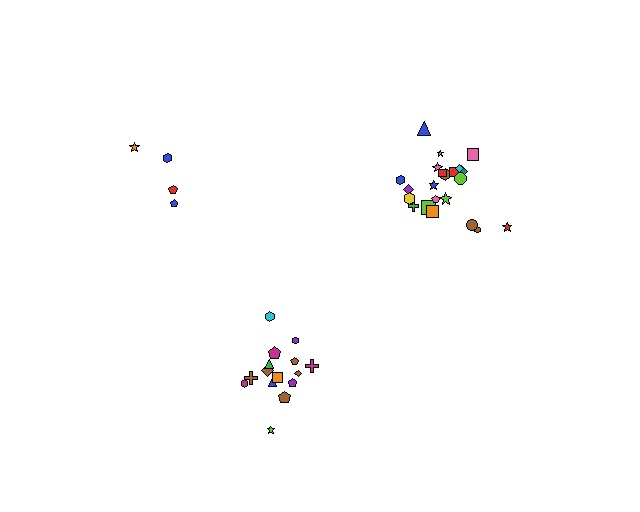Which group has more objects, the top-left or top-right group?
The top-right group.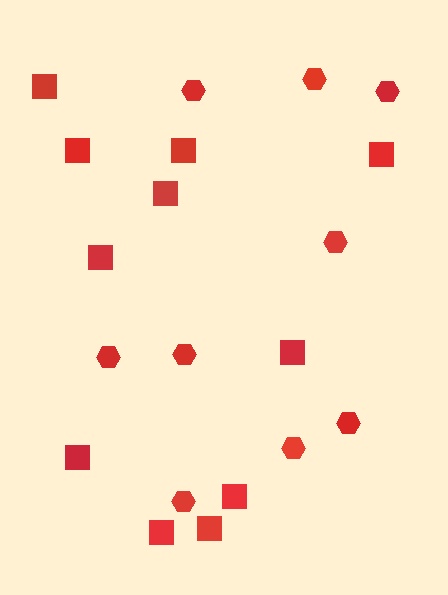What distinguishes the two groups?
There are 2 groups: one group of hexagons (9) and one group of squares (11).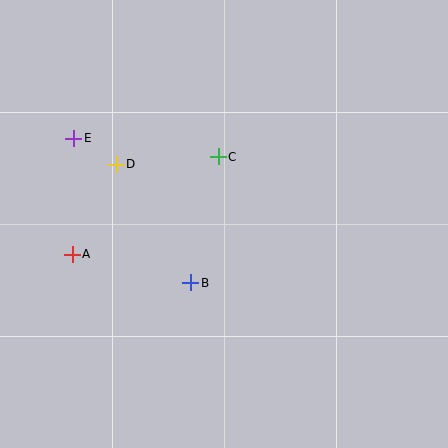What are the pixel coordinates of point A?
Point A is at (72, 254).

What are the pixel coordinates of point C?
Point C is at (218, 157).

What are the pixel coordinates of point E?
Point E is at (73, 138).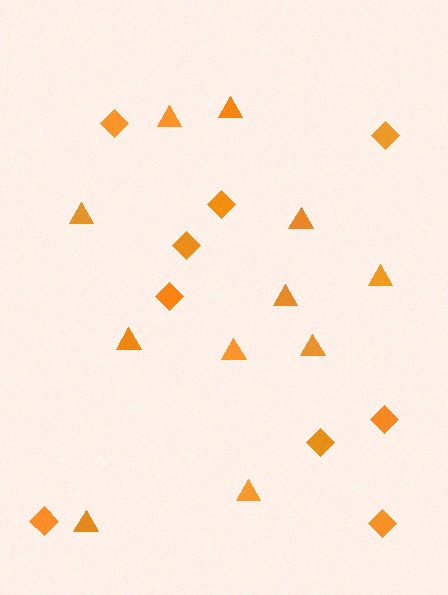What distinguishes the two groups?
There are 2 groups: one group of diamonds (9) and one group of triangles (11).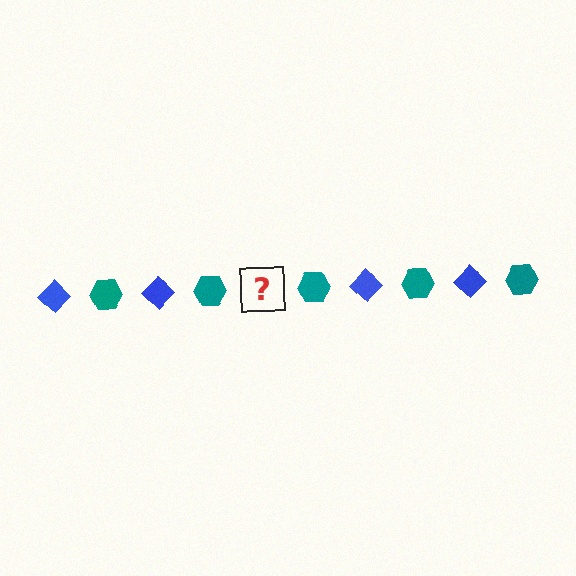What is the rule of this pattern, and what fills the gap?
The rule is that the pattern alternates between blue diamond and teal hexagon. The gap should be filled with a blue diamond.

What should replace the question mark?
The question mark should be replaced with a blue diamond.